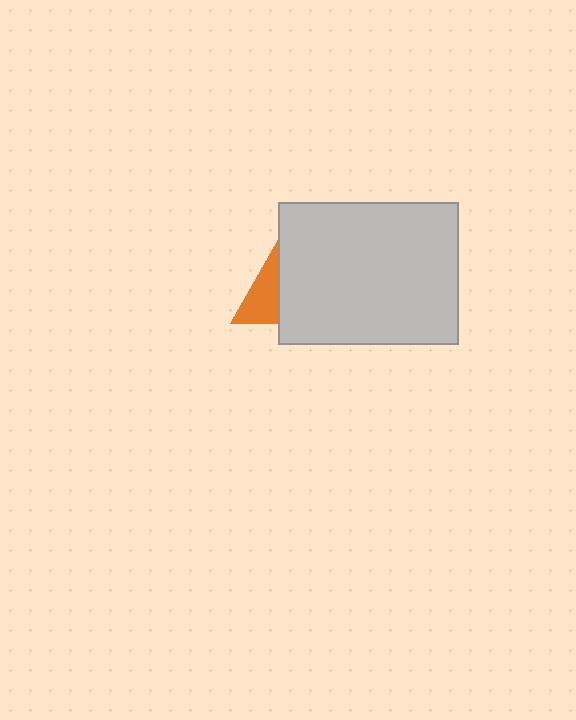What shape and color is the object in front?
The object in front is a light gray rectangle.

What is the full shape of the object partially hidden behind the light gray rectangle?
The partially hidden object is an orange triangle.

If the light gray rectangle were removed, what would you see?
You would see the complete orange triangle.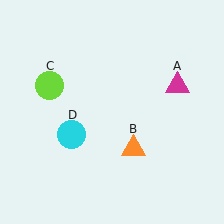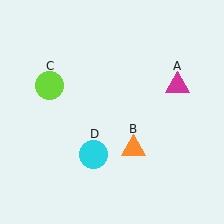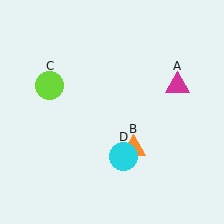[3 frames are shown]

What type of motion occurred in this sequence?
The cyan circle (object D) rotated counterclockwise around the center of the scene.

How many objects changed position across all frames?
1 object changed position: cyan circle (object D).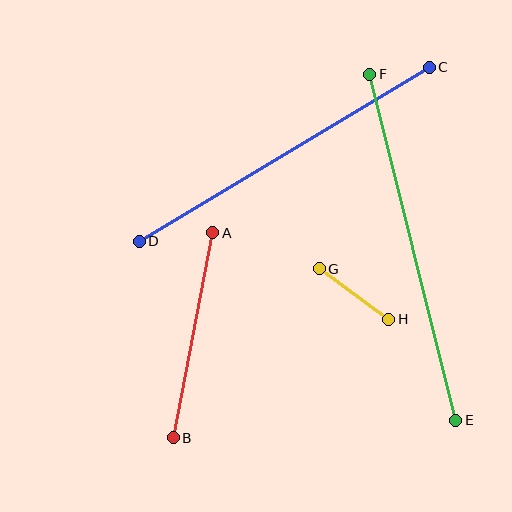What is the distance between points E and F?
The distance is approximately 357 pixels.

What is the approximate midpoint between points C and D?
The midpoint is at approximately (284, 154) pixels.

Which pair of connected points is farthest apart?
Points E and F are farthest apart.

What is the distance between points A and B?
The distance is approximately 209 pixels.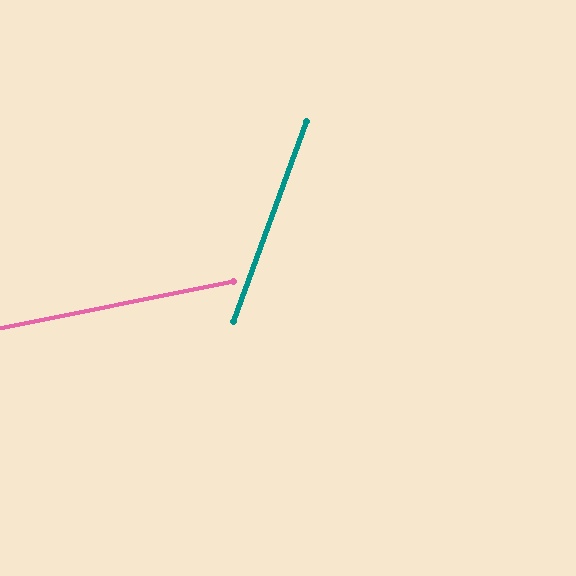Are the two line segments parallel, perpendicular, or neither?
Neither parallel nor perpendicular — they differ by about 59°.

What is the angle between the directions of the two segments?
Approximately 59 degrees.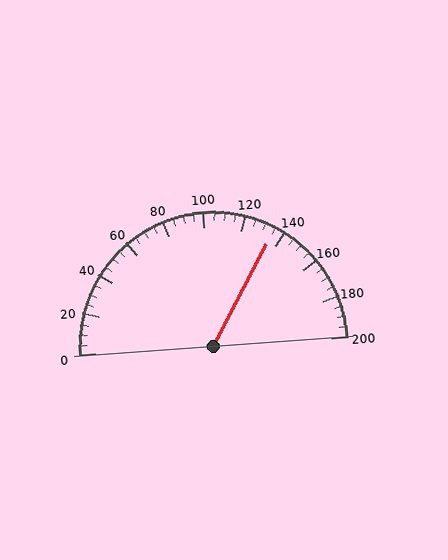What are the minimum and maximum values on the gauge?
The gauge ranges from 0 to 200.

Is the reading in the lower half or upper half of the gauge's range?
The reading is in the upper half of the range (0 to 200).